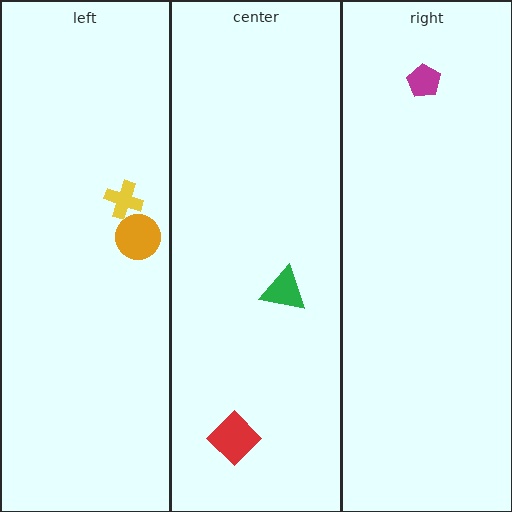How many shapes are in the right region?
1.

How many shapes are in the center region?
2.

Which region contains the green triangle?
The center region.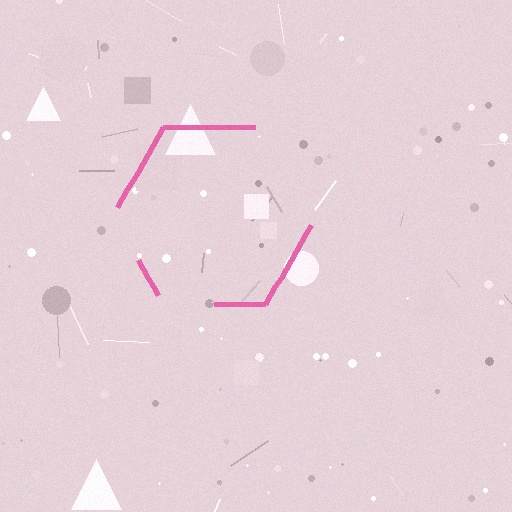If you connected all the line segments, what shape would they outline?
They would outline a hexagon.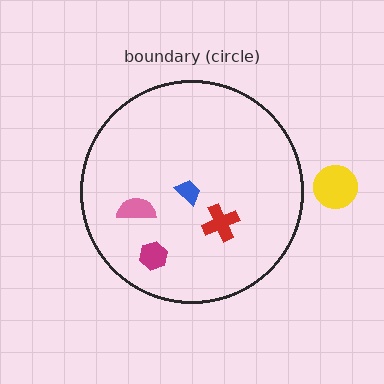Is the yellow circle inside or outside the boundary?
Outside.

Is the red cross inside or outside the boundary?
Inside.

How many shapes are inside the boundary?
4 inside, 1 outside.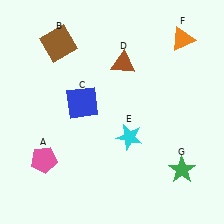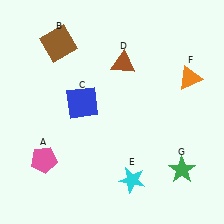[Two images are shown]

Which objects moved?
The objects that moved are: the cyan star (E), the orange triangle (F).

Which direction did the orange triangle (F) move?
The orange triangle (F) moved down.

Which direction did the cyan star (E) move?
The cyan star (E) moved down.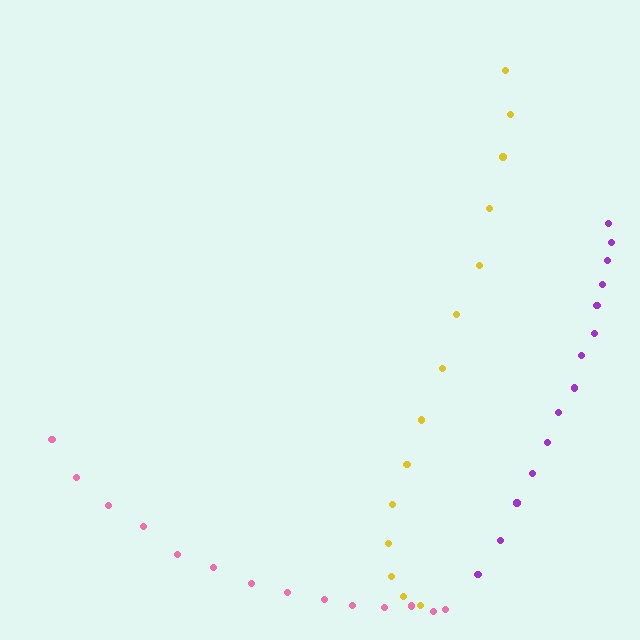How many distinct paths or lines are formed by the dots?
There are 3 distinct paths.